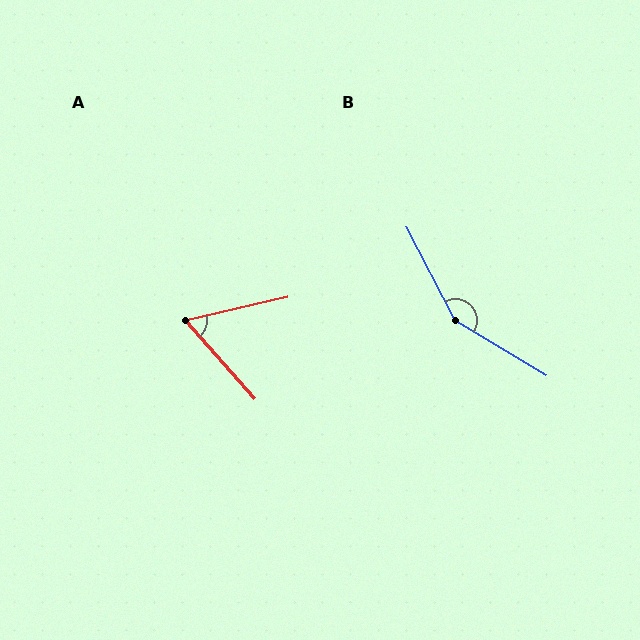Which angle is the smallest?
A, at approximately 61 degrees.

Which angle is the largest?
B, at approximately 148 degrees.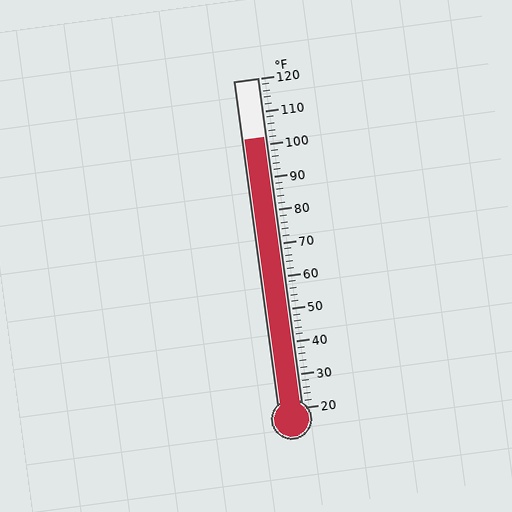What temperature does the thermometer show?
The thermometer shows approximately 102°F.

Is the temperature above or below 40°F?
The temperature is above 40°F.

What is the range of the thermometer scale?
The thermometer scale ranges from 20°F to 120°F.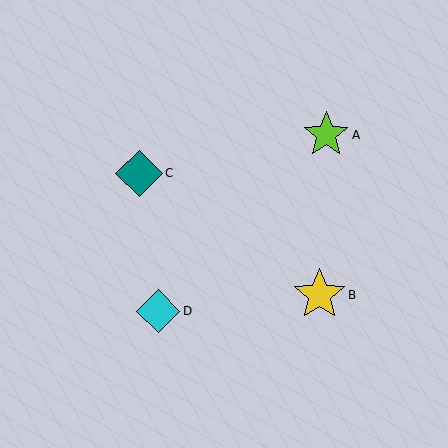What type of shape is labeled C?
Shape C is a teal diamond.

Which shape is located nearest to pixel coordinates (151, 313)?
The cyan diamond (labeled D) at (158, 311) is nearest to that location.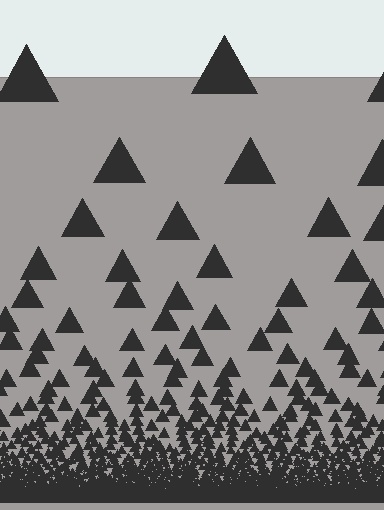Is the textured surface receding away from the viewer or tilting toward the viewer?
The surface appears to tilt toward the viewer. Texture elements get larger and sparser toward the top.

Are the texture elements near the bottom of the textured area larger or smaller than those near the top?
Smaller. The gradient is inverted — elements near the bottom are smaller and denser.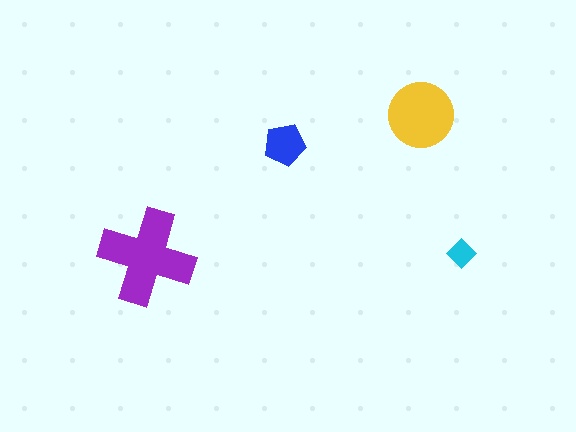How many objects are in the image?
There are 4 objects in the image.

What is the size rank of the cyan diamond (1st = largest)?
4th.